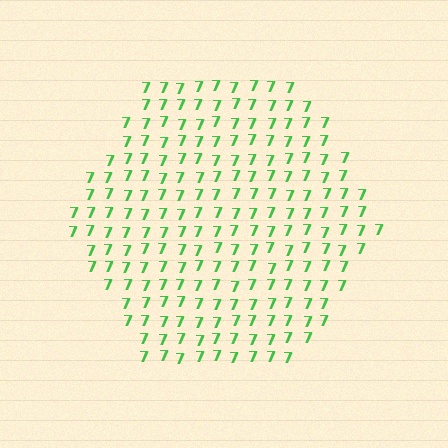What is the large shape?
The large shape is a hexagon.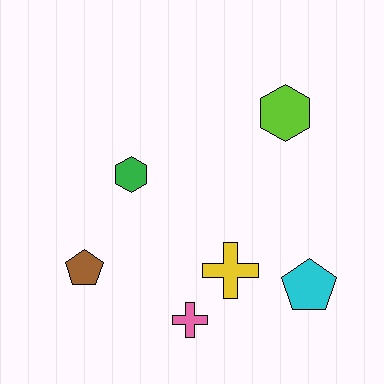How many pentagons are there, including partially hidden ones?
There are 2 pentagons.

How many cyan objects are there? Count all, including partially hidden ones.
There is 1 cyan object.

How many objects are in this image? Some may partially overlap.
There are 6 objects.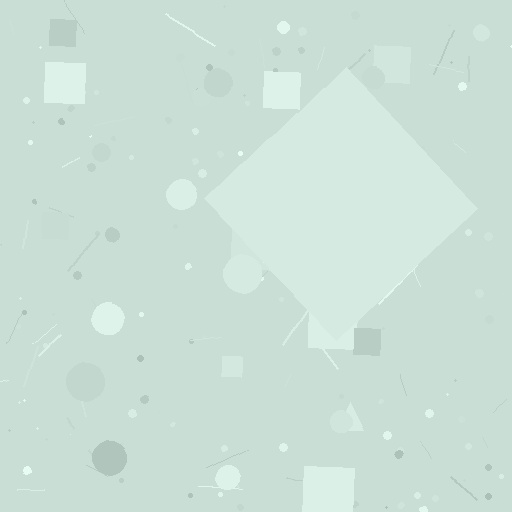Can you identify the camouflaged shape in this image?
The camouflaged shape is a diamond.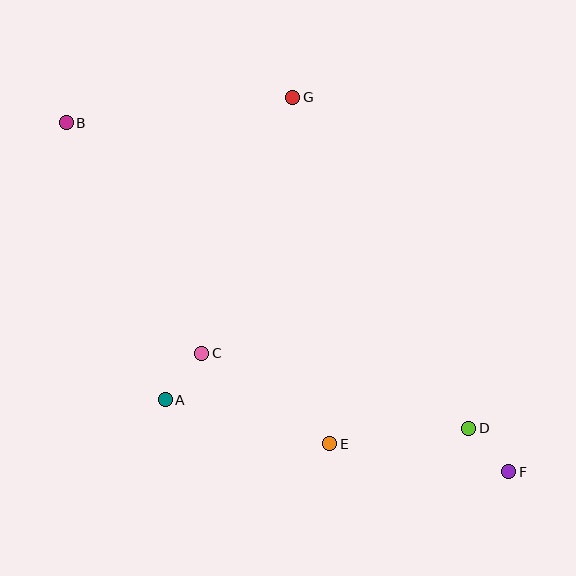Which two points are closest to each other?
Points A and C are closest to each other.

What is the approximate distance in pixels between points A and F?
The distance between A and F is approximately 351 pixels.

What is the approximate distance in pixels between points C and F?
The distance between C and F is approximately 329 pixels.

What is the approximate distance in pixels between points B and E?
The distance between B and E is approximately 415 pixels.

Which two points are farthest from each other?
Points B and F are farthest from each other.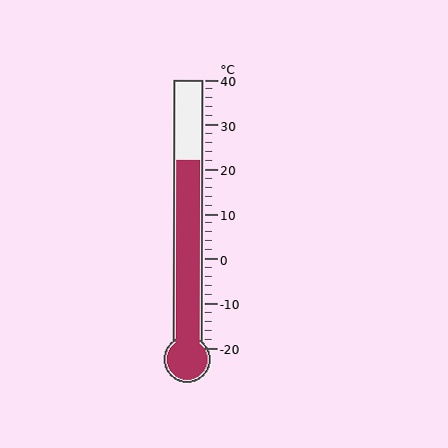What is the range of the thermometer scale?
The thermometer scale ranges from -20°C to 40°C.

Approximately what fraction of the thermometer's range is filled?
The thermometer is filled to approximately 70% of its range.